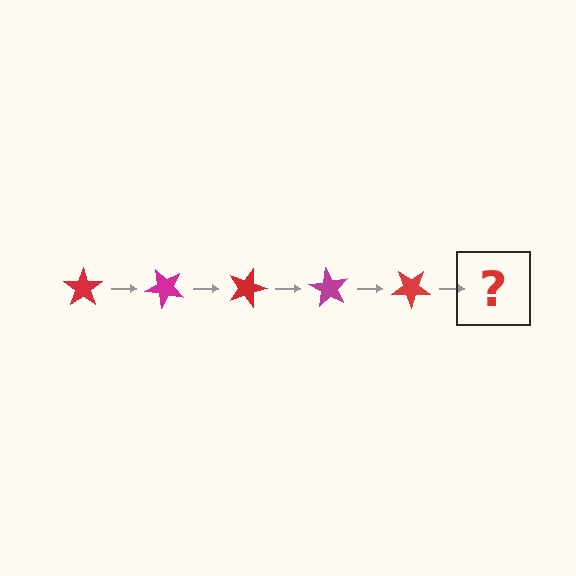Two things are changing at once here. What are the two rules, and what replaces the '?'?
The two rules are that it rotates 45 degrees each step and the color cycles through red and magenta. The '?' should be a magenta star, rotated 225 degrees from the start.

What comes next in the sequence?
The next element should be a magenta star, rotated 225 degrees from the start.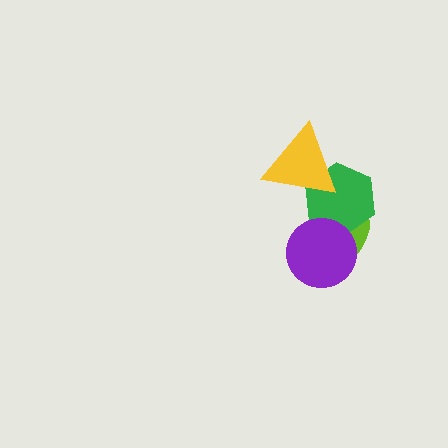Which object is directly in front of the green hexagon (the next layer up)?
The purple circle is directly in front of the green hexagon.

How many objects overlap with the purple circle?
2 objects overlap with the purple circle.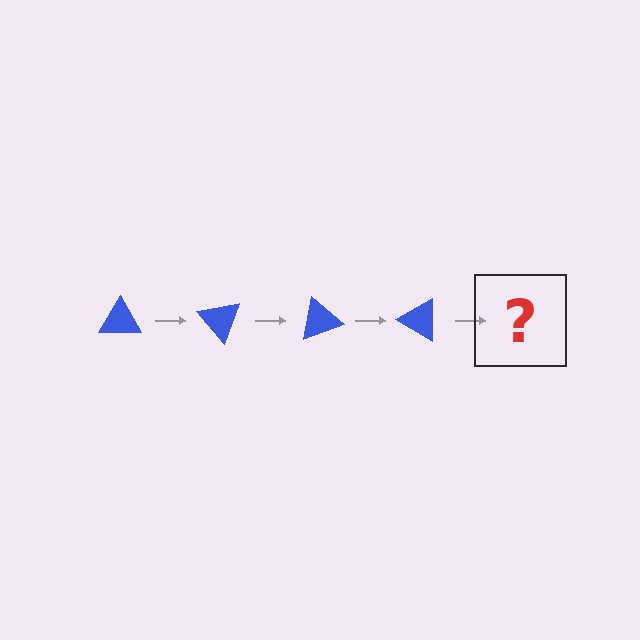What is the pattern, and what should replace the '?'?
The pattern is that the triangle rotates 50 degrees each step. The '?' should be a blue triangle rotated 200 degrees.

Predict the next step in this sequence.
The next step is a blue triangle rotated 200 degrees.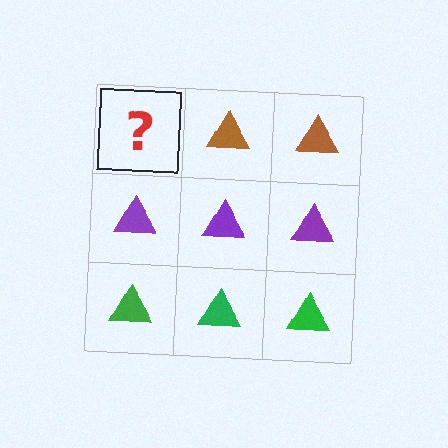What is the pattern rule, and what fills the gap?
The rule is that each row has a consistent color. The gap should be filled with a brown triangle.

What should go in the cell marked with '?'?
The missing cell should contain a brown triangle.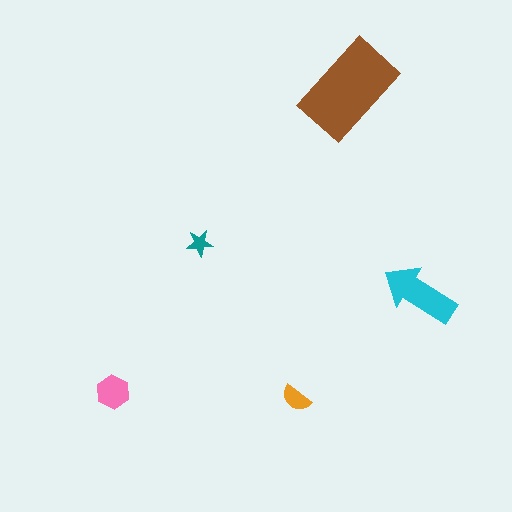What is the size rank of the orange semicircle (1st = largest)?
4th.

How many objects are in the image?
There are 5 objects in the image.